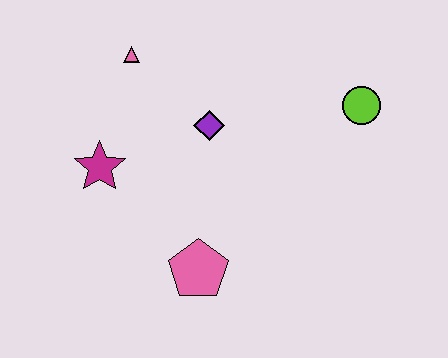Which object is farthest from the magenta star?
The lime circle is farthest from the magenta star.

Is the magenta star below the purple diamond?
Yes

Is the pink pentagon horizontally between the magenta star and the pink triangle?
No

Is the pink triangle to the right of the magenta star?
Yes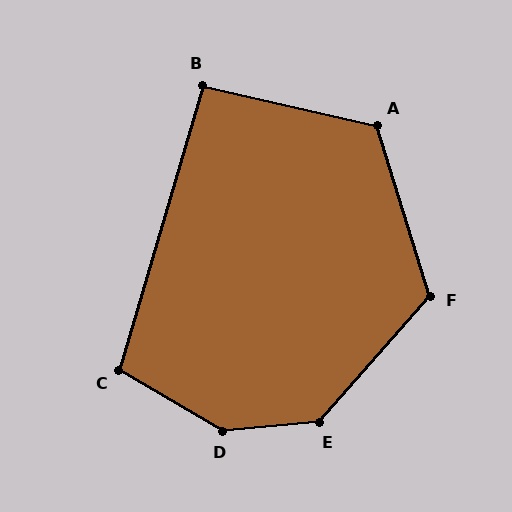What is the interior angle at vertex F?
Approximately 122 degrees (obtuse).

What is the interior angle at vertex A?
Approximately 120 degrees (obtuse).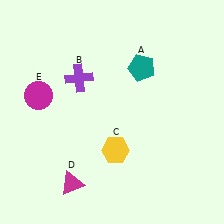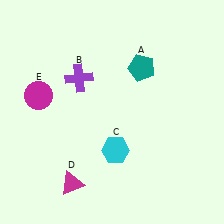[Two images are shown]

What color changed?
The hexagon (C) changed from yellow in Image 1 to cyan in Image 2.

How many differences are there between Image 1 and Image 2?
There is 1 difference between the two images.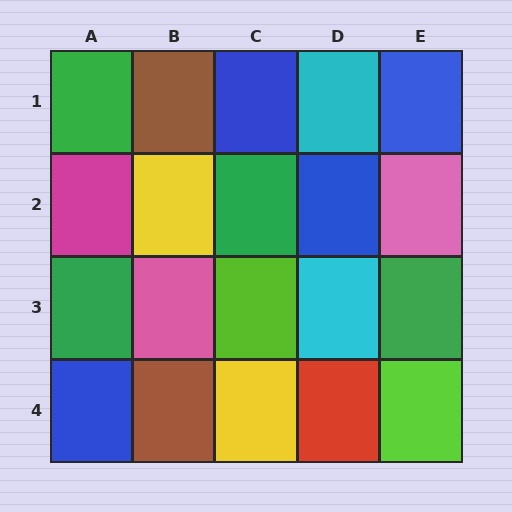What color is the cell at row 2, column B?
Yellow.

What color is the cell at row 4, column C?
Yellow.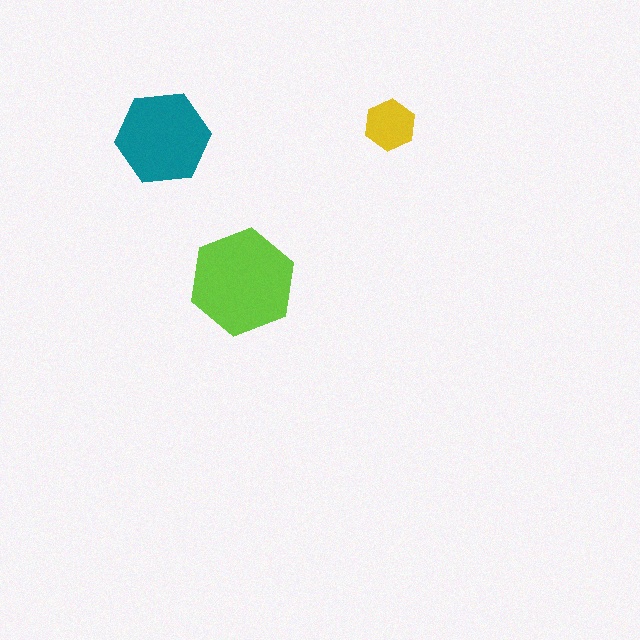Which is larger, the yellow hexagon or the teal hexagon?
The teal one.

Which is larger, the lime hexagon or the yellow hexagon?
The lime one.